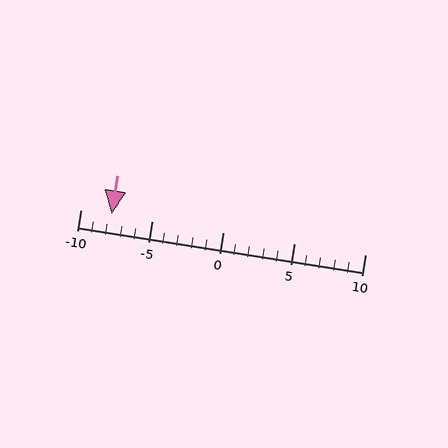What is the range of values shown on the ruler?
The ruler shows values from -10 to 10.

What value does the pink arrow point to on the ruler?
The pink arrow points to approximately -8.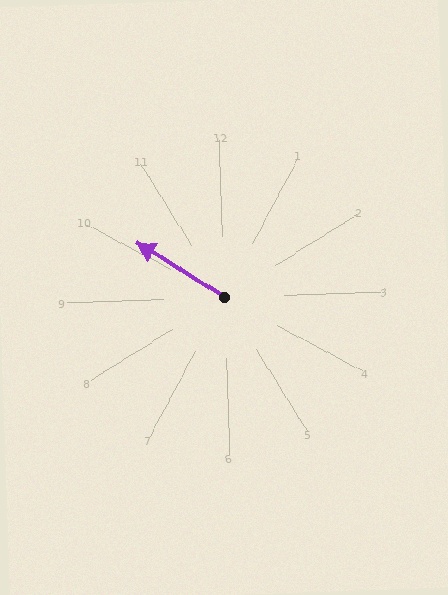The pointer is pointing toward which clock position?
Roughly 10 o'clock.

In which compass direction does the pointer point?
Northwest.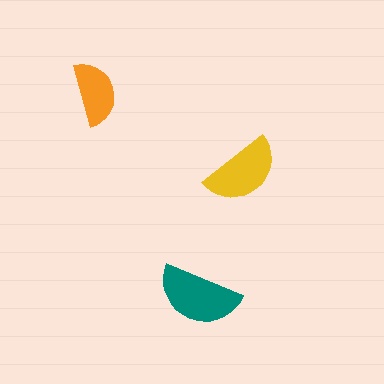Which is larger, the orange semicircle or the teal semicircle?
The teal one.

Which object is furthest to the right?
The yellow semicircle is rightmost.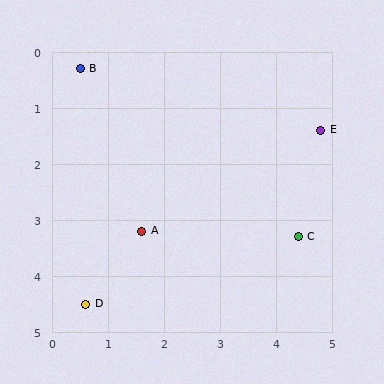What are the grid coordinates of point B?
Point B is at approximately (0.5, 0.3).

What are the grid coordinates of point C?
Point C is at approximately (4.4, 3.3).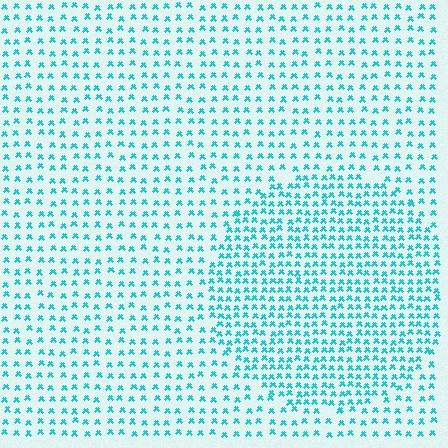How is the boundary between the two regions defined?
The boundary is defined by a change in element density (approximately 1.8x ratio). All elements are the same color, size, and shape.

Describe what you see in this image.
The image contains small cyan elements arranged at two different densities. A circle-shaped region is visible where the elements are more densely packed than the surrounding area.